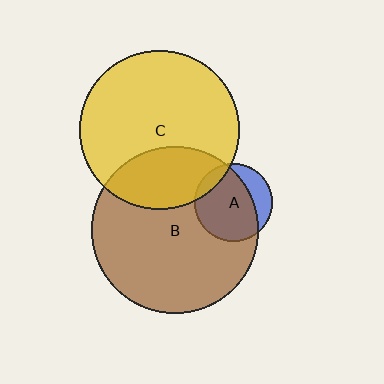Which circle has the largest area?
Circle B (brown).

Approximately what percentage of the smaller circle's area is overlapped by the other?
Approximately 30%.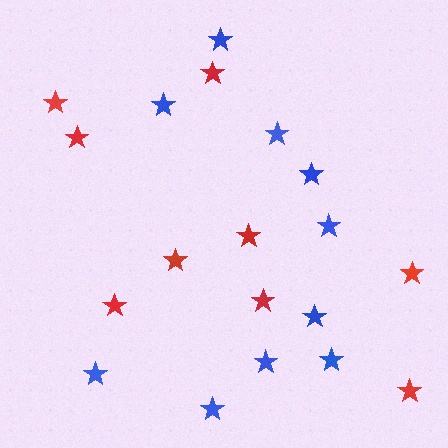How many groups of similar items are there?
There are 2 groups: one group of blue stars (10) and one group of red stars (9).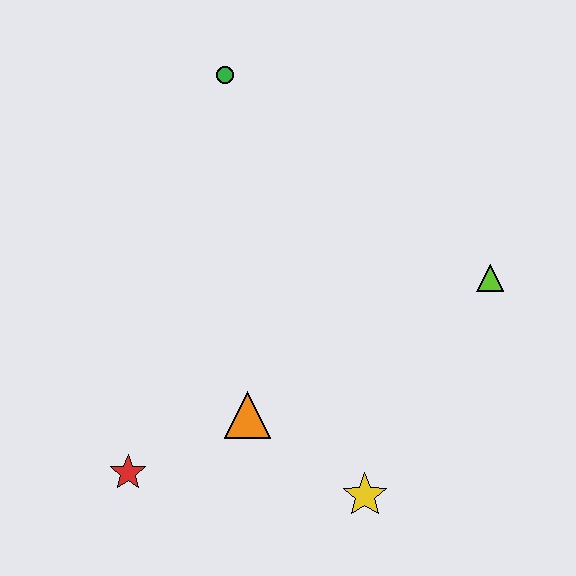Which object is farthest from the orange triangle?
The green circle is farthest from the orange triangle.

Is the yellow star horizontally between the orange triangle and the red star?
No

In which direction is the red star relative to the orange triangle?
The red star is to the left of the orange triangle.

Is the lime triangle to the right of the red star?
Yes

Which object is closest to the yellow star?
The orange triangle is closest to the yellow star.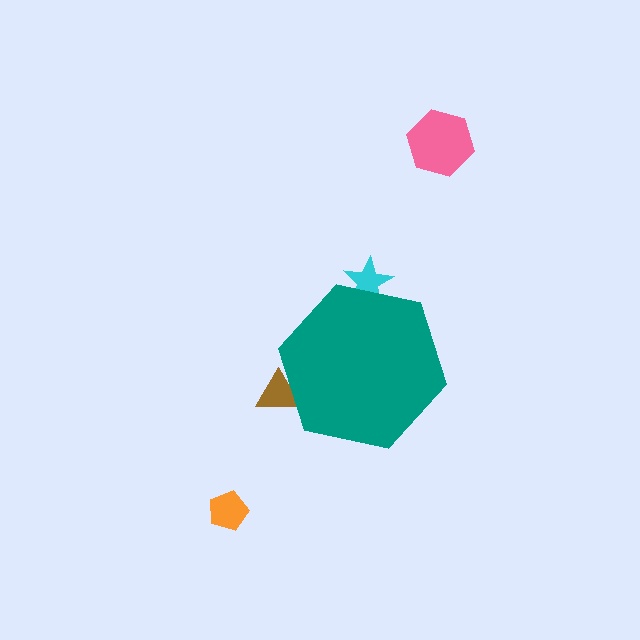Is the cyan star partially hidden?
Yes, the cyan star is partially hidden behind the teal hexagon.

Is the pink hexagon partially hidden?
No, the pink hexagon is fully visible.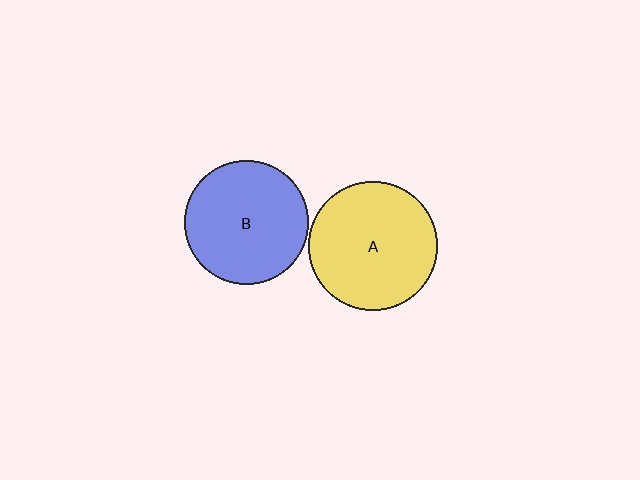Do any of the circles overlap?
No, none of the circles overlap.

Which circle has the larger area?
Circle A (yellow).